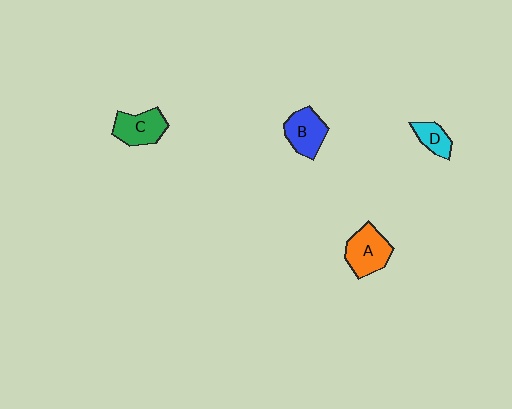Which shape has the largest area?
Shape A (orange).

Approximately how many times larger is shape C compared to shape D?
Approximately 1.6 times.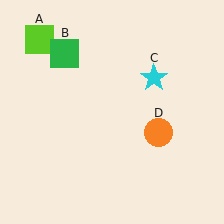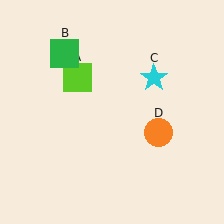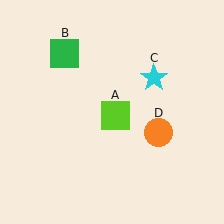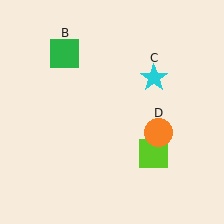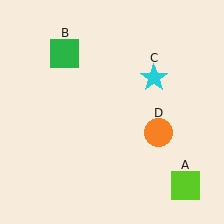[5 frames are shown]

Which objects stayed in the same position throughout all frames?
Green square (object B) and cyan star (object C) and orange circle (object D) remained stationary.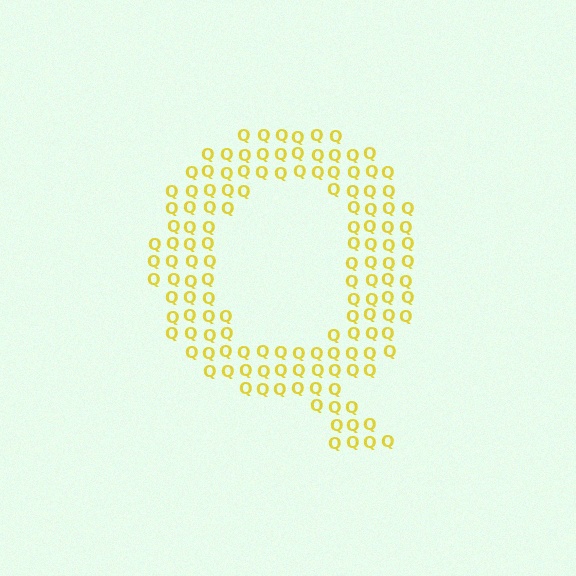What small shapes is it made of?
It is made of small letter Q's.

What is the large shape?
The large shape is the letter Q.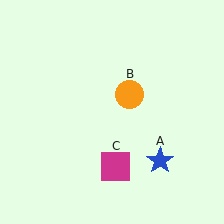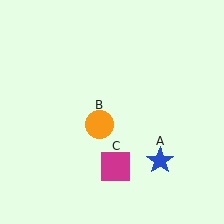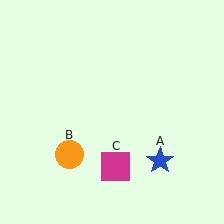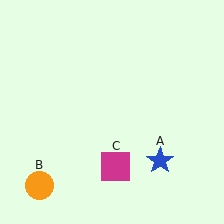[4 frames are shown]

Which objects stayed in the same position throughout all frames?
Blue star (object A) and magenta square (object C) remained stationary.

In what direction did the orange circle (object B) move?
The orange circle (object B) moved down and to the left.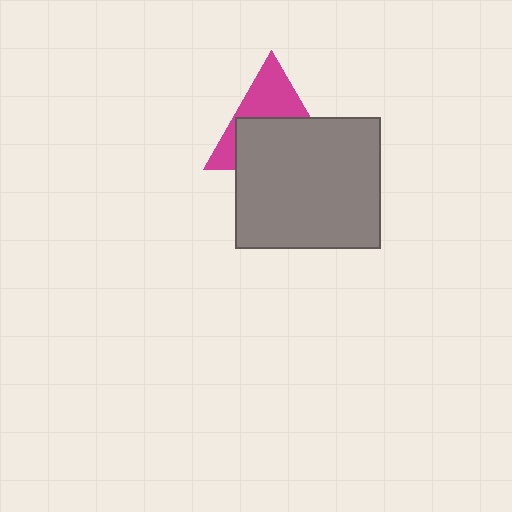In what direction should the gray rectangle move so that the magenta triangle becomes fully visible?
The gray rectangle should move down. That is the shortest direction to clear the overlap and leave the magenta triangle fully visible.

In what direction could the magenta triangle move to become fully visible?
The magenta triangle could move up. That would shift it out from behind the gray rectangle entirely.